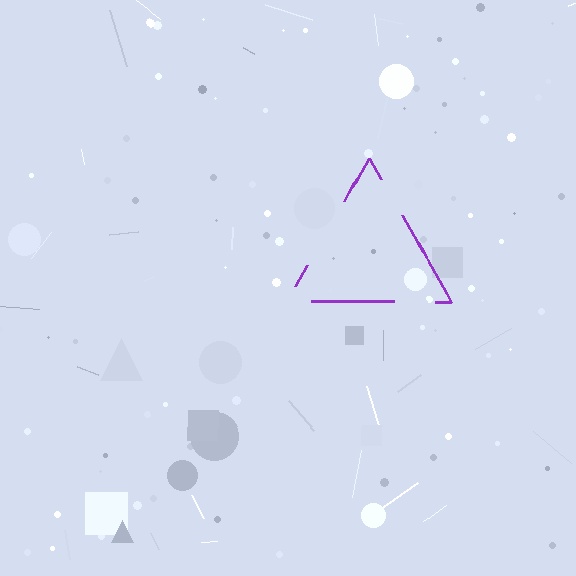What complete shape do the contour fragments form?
The contour fragments form a triangle.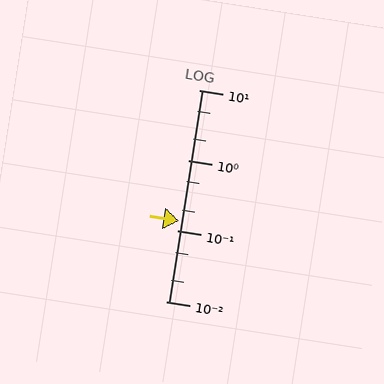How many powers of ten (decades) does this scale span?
The scale spans 3 decades, from 0.01 to 10.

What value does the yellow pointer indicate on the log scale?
The pointer indicates approximately 0.14.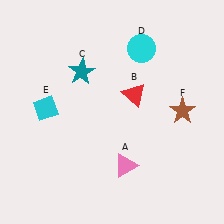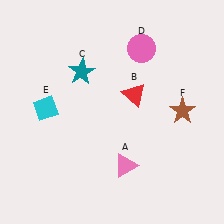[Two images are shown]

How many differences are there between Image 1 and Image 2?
There is 1 difference between the two images.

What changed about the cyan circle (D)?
In Image 1, D is cyan. In Image 2, it changed to pink.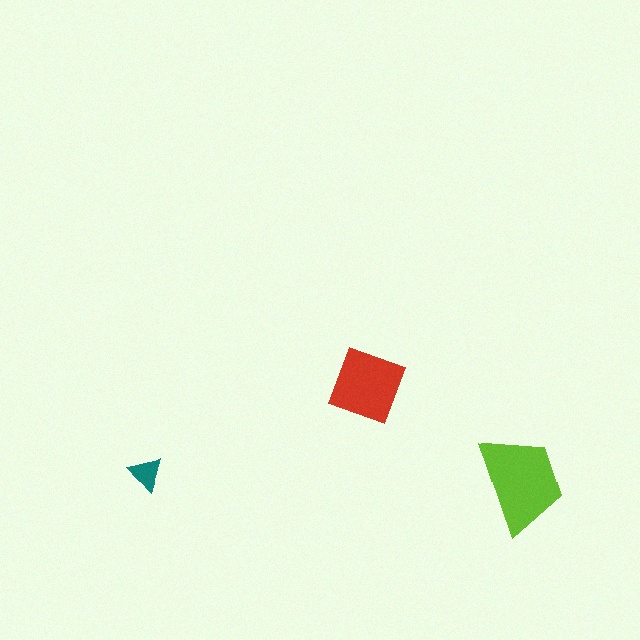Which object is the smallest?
The teal triangle.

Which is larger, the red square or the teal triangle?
The red square.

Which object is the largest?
The lime trapezoid.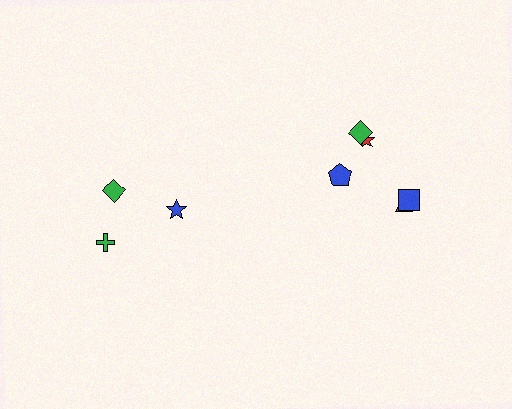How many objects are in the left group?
There are 3 objects.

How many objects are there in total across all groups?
There are 8 objects.